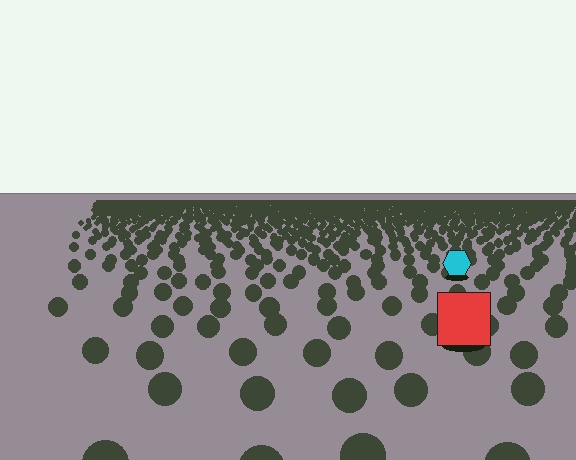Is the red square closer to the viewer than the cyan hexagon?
Yes. The red square is closer — you can tell from the texture gradient: the ground texture is coarser near it.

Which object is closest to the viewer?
The red square is closest. The texture marks near it are larger and more spread out.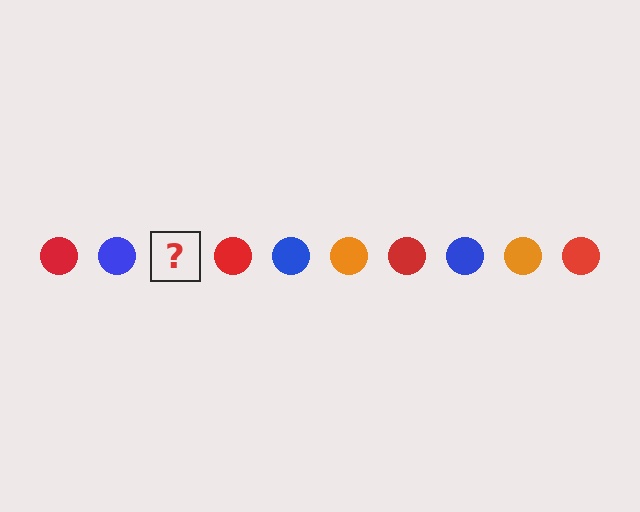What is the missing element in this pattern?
The missing element is an orange circle.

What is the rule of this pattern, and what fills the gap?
The rule is that the pattern cycles through red, blue, orange circles. The gap should be filled with an orange circle.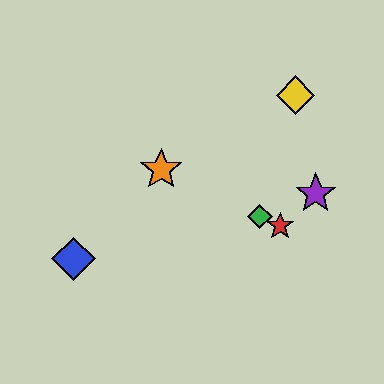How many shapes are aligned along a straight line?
3 shapes (the red star, the green diamond, the orange star) are aligned along a straight line.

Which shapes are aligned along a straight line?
The red star, the green diamond, the orange star are aligned along a straight line.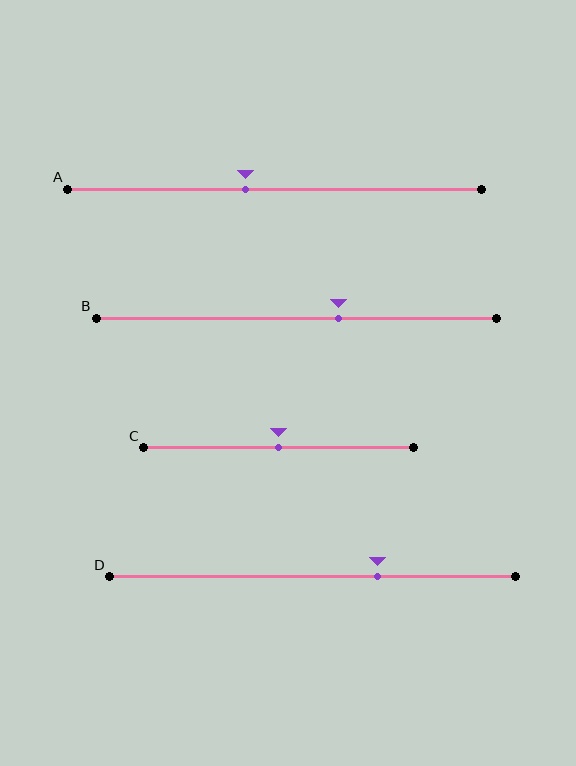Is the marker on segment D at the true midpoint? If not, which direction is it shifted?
No, the marker on segment D is shifted to the right by about 16% of the segment length.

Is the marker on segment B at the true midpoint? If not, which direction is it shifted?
No, the marker on segment B is shifted to the right by about 10% of the segment length.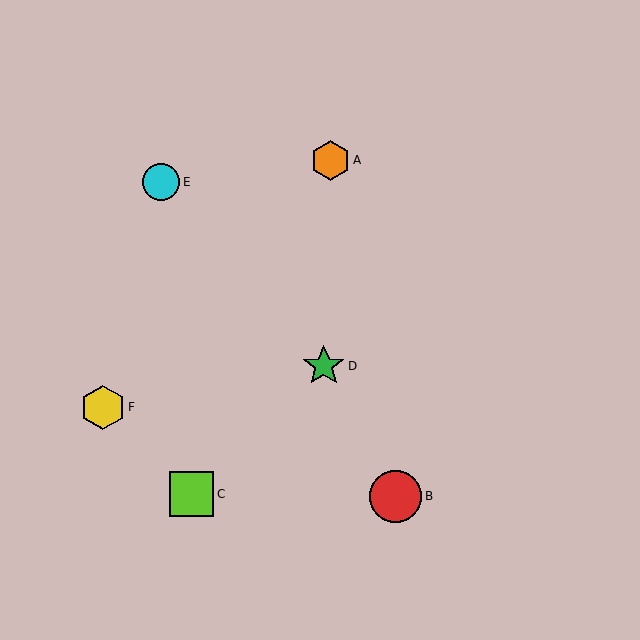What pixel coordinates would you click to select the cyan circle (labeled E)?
Click at (161, 182) to select the cyan circle E.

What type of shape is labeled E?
Shape E is a cyan circle.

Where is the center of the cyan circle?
The center of the cyan circle is at (161, 182).